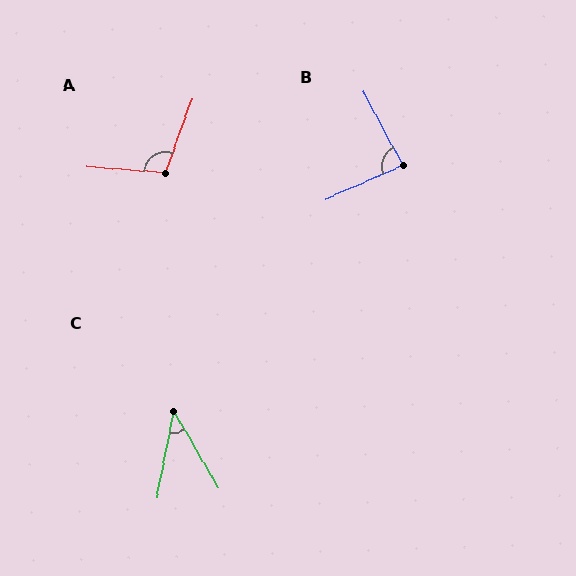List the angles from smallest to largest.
C (41°), B (85°), A (106°).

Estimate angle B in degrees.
Approximately 85 degrees.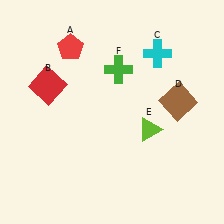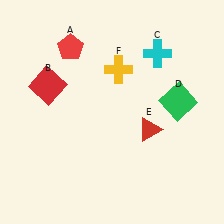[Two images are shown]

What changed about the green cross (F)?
In Image 1, F is green. In Image 2, it changed to yellow.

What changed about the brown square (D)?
In Image 1, D is brown. In Image 2, it changed to green.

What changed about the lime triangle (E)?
In Image 1, E is lime. In Image 2, it changed to red.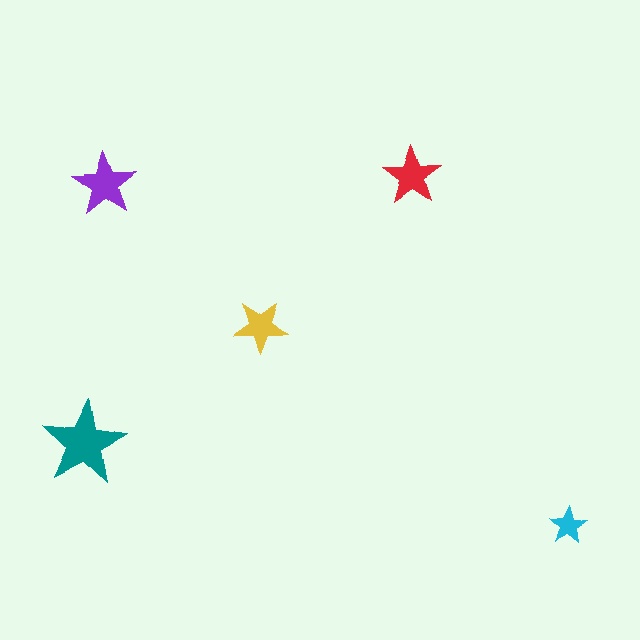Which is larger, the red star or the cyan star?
The red one.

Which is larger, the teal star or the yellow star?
The teal one.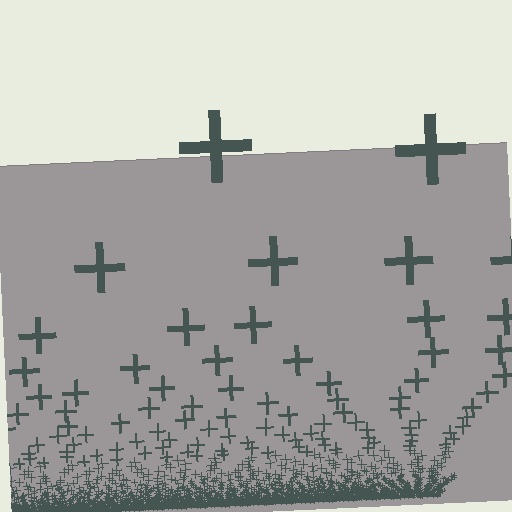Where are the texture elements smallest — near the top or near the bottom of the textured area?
Near the bottom.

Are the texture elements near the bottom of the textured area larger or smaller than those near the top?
Smaller. The gradient is inverted — elements near the bottom are smaller and denser.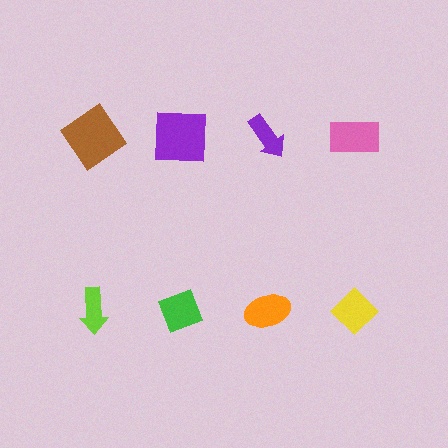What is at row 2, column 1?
A lime arrow.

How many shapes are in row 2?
4 shapes.